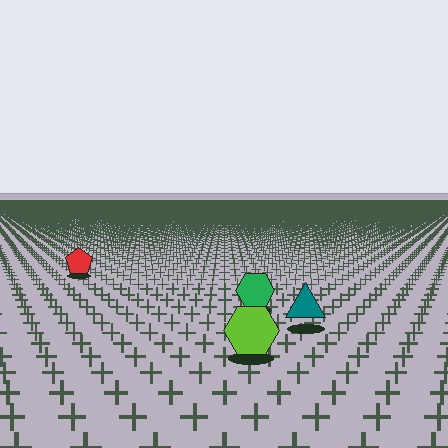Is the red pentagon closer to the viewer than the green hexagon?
No. The green hexagon is closer — you can tell from the texture gradient: the ground texture is coarser near it.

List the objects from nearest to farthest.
From nearest to farthest: the lime hexagon, the teal triangle, the green hexagon, the red pentagon.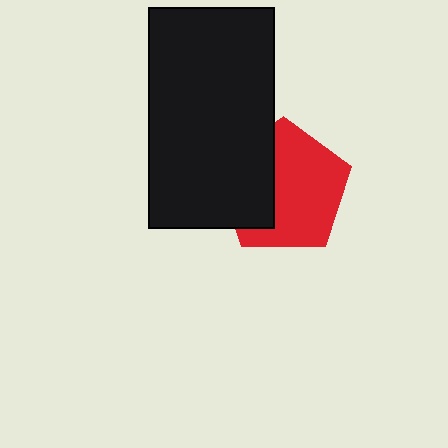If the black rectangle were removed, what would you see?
You would see the complete red pentagon.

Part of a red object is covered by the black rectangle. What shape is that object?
It is a pentagon.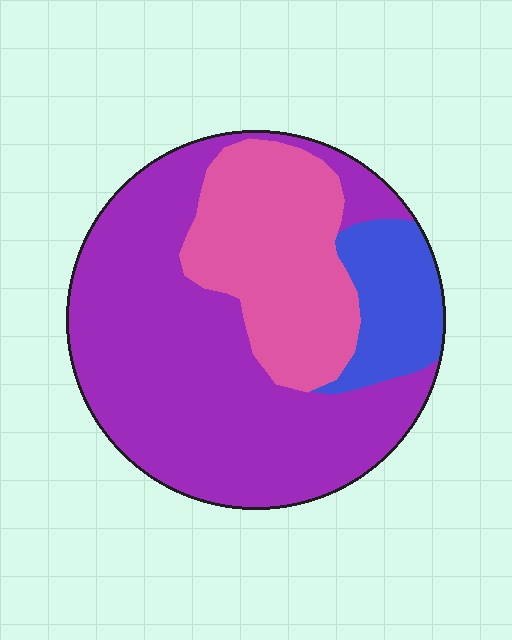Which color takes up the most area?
Purple, at roughly 60%.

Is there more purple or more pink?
Purple.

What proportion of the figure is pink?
Pink covers roughly 25% of the figure.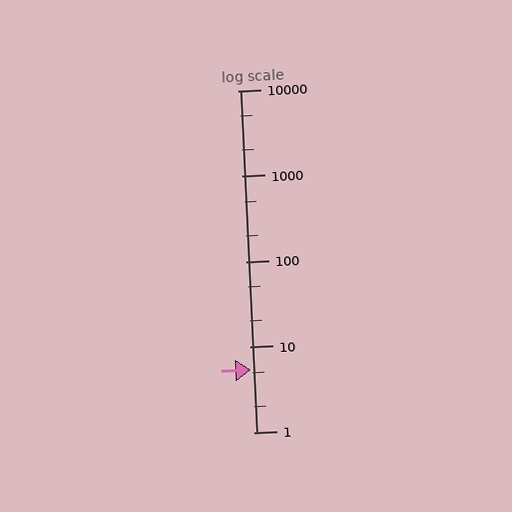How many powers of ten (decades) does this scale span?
The scale spans 4 decades, from 1 to 10000.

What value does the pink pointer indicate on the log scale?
The pointer indicates approximately 5.4.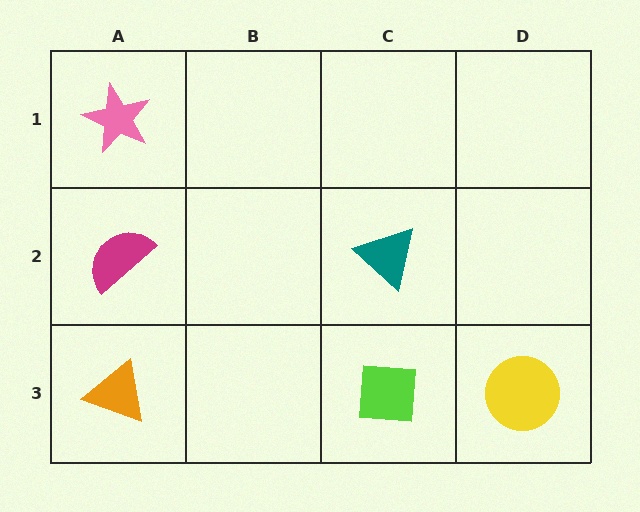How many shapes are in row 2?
2 shapes.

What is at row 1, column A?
A pink star.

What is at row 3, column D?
A yellow circle.